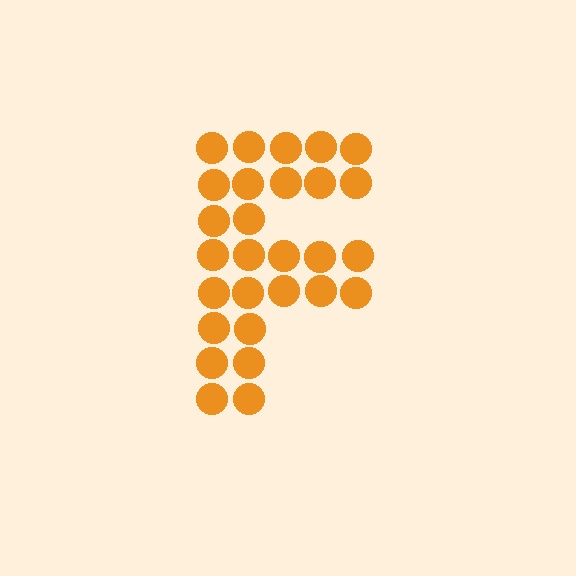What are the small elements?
The small elements are circles.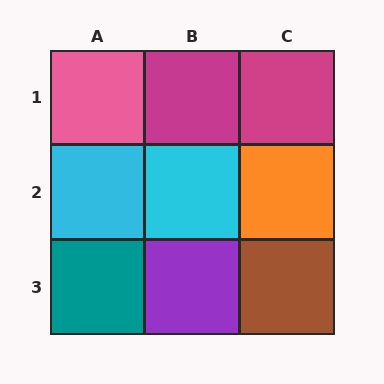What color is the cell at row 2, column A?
Cyan.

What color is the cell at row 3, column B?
Purple.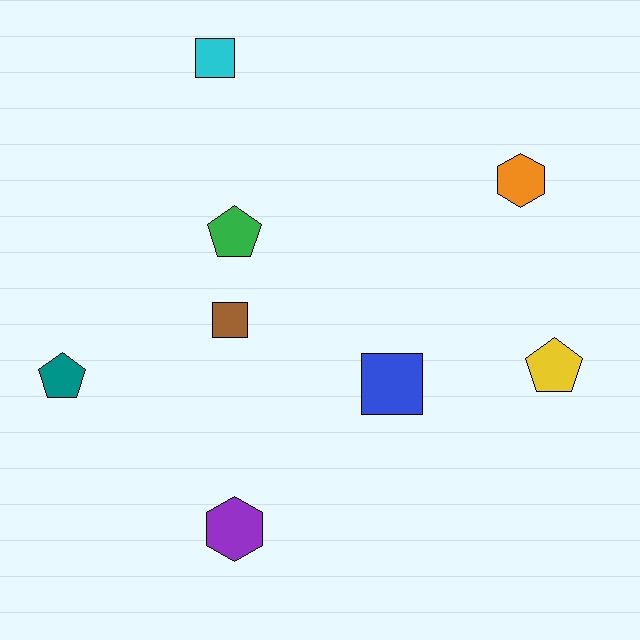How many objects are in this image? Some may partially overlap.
There are 8 objects.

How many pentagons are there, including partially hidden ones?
There are 3 pentagons.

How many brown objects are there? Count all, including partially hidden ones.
There is 1 brown object.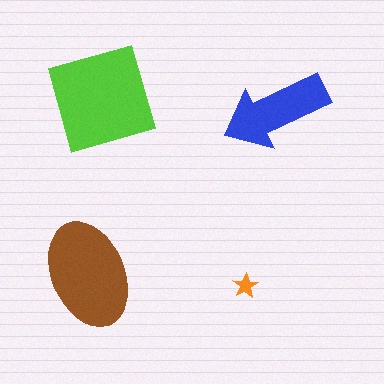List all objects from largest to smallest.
The lime square, the brown ellipse, the blue arrow, the orange star.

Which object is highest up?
The lime square is topmost.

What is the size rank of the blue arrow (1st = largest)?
3rd.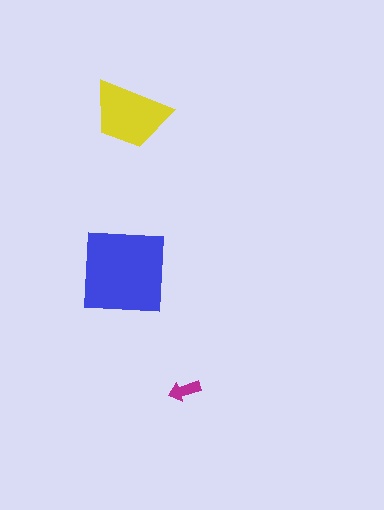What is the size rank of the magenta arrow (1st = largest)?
3rd.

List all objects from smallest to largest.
The magenta arrow, the yellow trapezoid, the blue square.